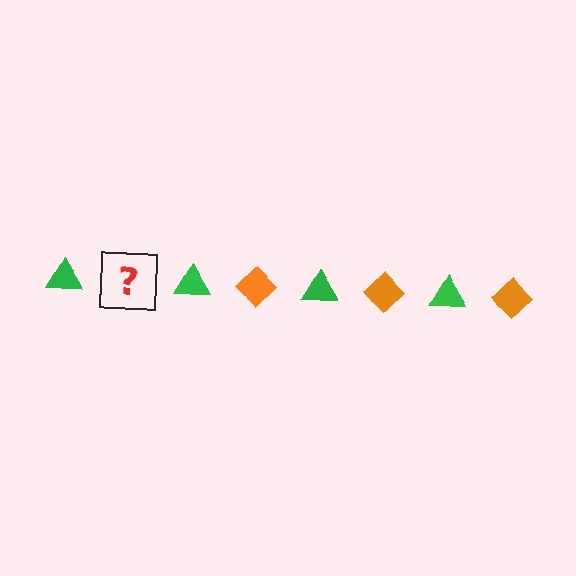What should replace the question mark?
The question mark should be replaced with an orange diamond.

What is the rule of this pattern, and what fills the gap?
The rule is that the pattern alternates between green triangle and orange diamond. The gap should be filled with an orange diamond.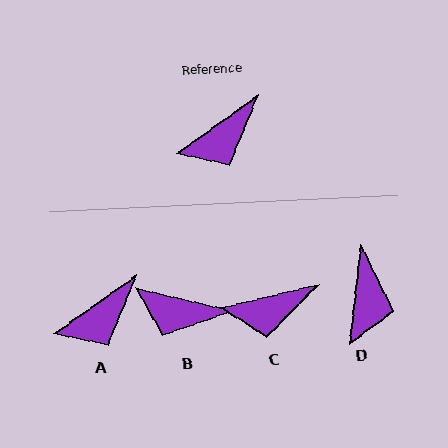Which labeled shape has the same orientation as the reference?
A.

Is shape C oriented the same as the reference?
No, it is off by about 22 degrees.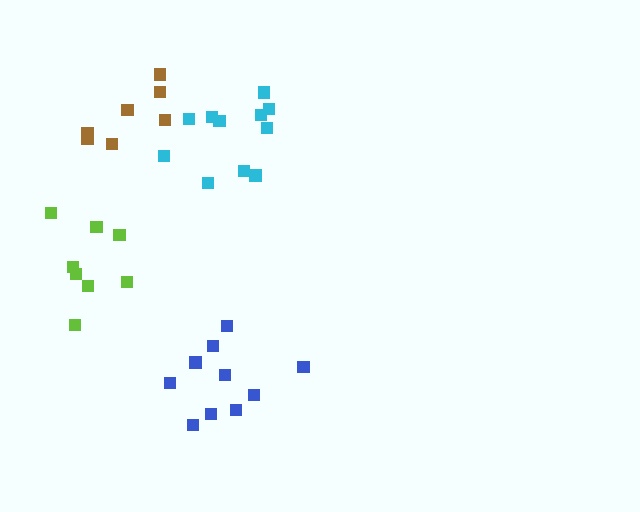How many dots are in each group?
Group 1: 10 dots, Group 2: 11 dots, Group 3: 8 dots, Group 4: 7 dots (36 total).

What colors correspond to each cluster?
The clusters are colored: blue, cyan, lime, brown.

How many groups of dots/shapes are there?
There are 4 groups.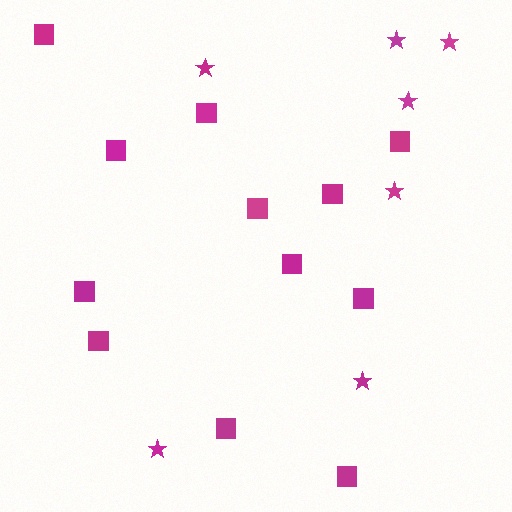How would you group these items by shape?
There are 2 groups: one group of squares (12) and one group of stars (7).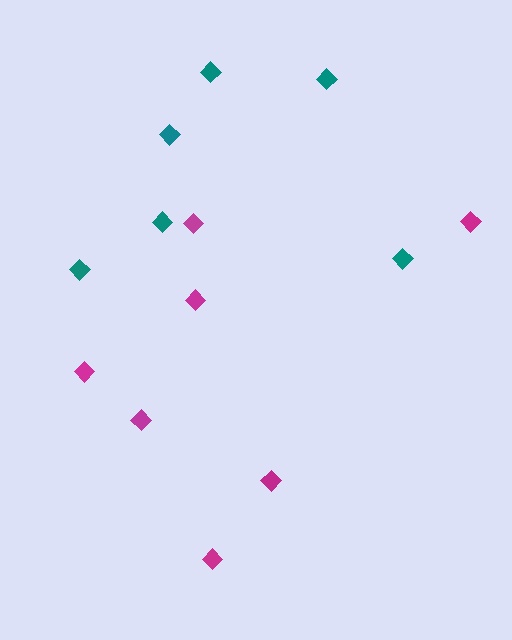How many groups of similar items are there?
There are 2 groups: one group of magenta diamonds (7) and one group of teal diamonds (6).